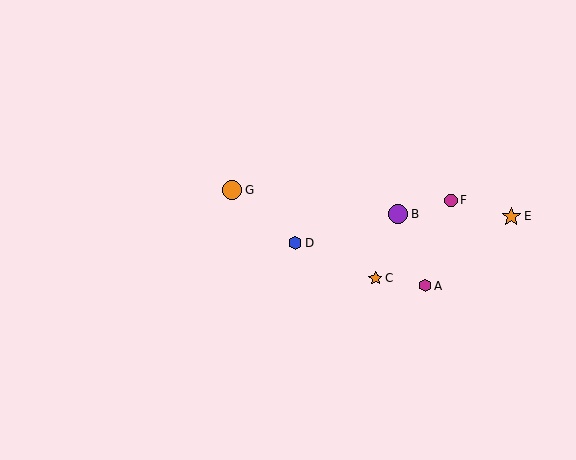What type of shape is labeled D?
Shape D is a blue hexagon.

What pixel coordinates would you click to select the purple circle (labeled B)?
Click at (398, 214) to select the purple circle B.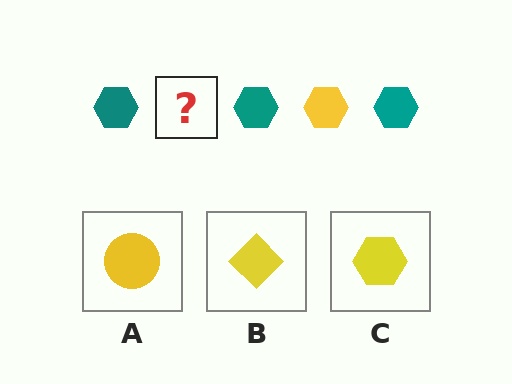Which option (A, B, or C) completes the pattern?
C.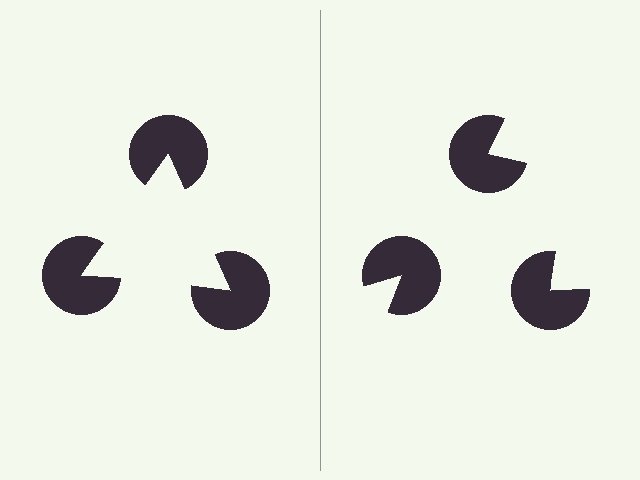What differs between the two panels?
The pac-man discs are positioned identically on both sides; only the wedge orientations differ. On the left they align to a triangle; on the right they are misaligned.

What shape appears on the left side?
An illusory triangle.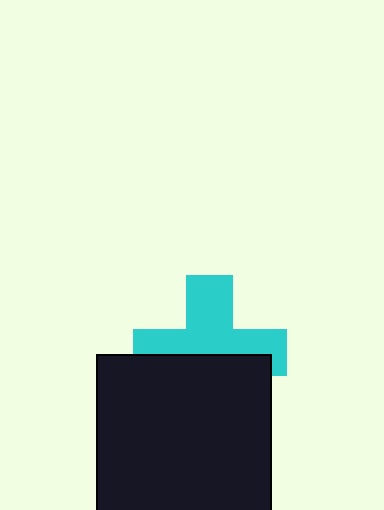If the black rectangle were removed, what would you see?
You would see the complete cyan cross.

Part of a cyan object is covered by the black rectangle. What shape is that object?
It is a cross.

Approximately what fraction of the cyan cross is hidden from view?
Roughly 46% of the cyan cross is hidden behind the black rectangle.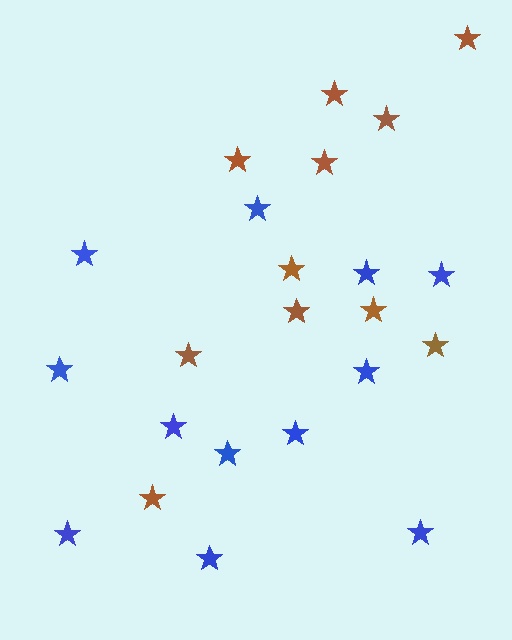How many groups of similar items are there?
There are 2 groups: one group of blue stars (12) and one group of brown stars (11).